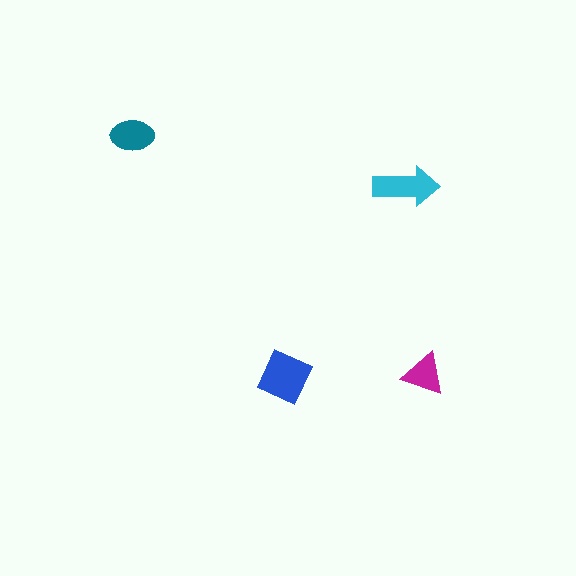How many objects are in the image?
There are 4 objects in the image.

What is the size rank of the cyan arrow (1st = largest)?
2nd.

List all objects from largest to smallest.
The blue square, the cyan arrow, the teal ellipse, the magenta triangle.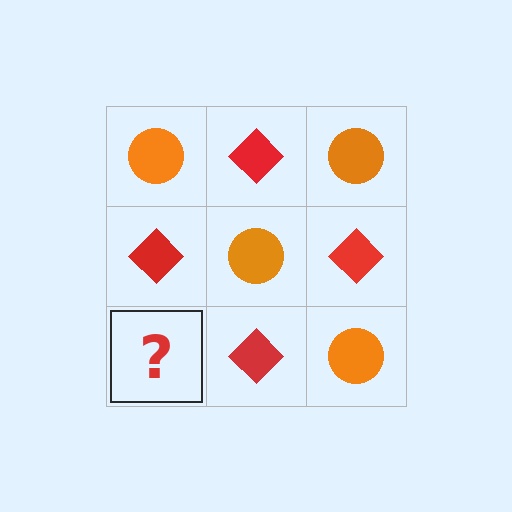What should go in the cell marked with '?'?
The missing cell should contain an orange circle.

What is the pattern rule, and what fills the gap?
The rule is that it alternates orange circle and red diamond in a checkerboard pattern. The gap should be filled with an orange circle.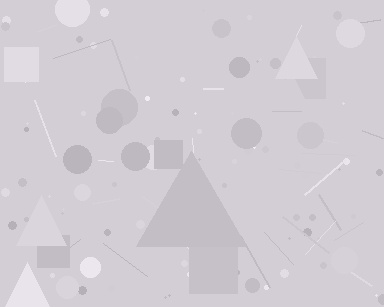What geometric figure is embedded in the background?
A triangle is embedded in the background.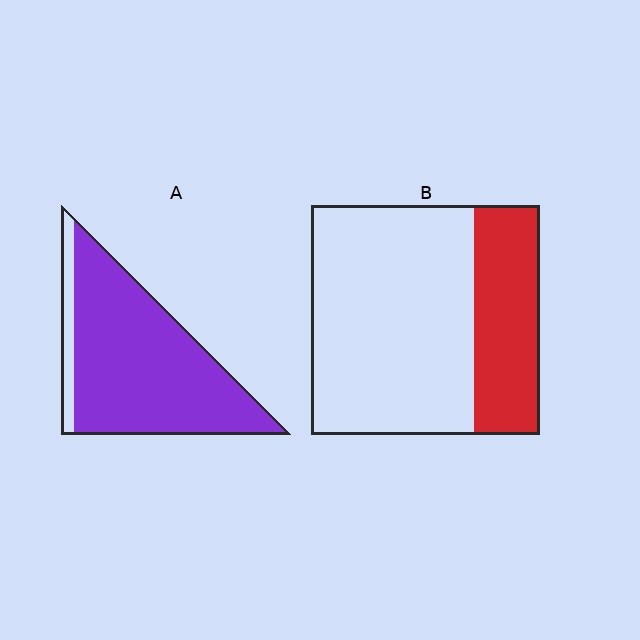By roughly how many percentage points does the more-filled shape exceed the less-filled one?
By roughly 60 percentage points (A over B).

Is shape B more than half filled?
No.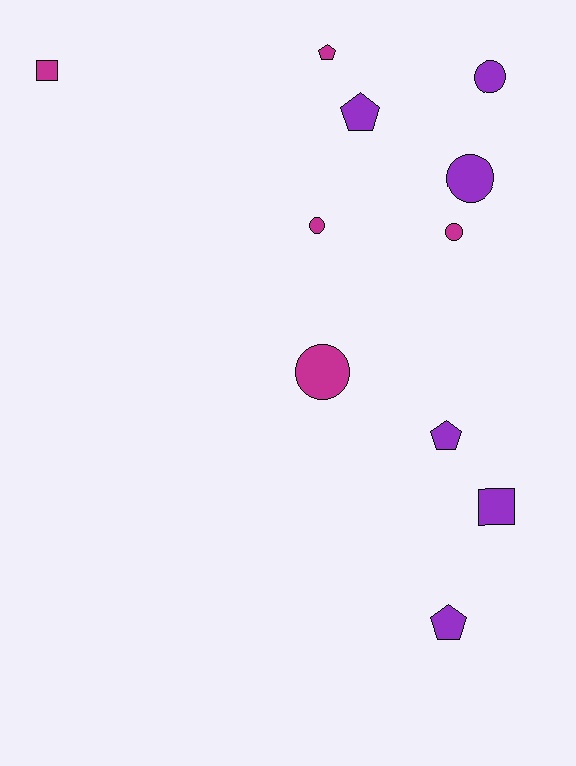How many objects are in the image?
There are 11 objects.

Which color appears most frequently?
Purple, with 6 objects.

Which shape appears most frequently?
Circle, with 5 objects.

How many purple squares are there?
There is 1 purple square.